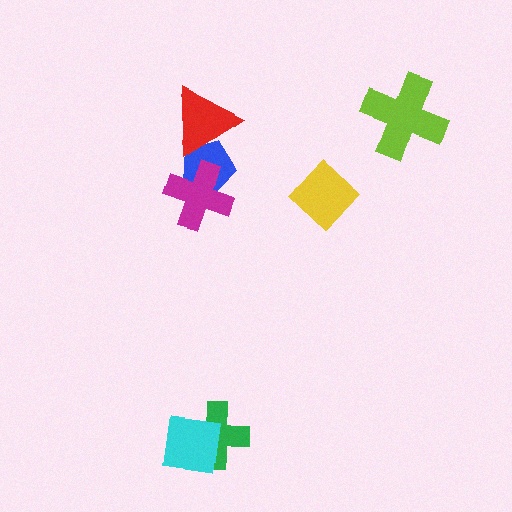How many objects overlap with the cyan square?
1 object overlaps with the cyan square.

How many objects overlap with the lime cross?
0 objects overlap with the lime cross.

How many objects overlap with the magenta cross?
1 object overlaps with the magenta cross.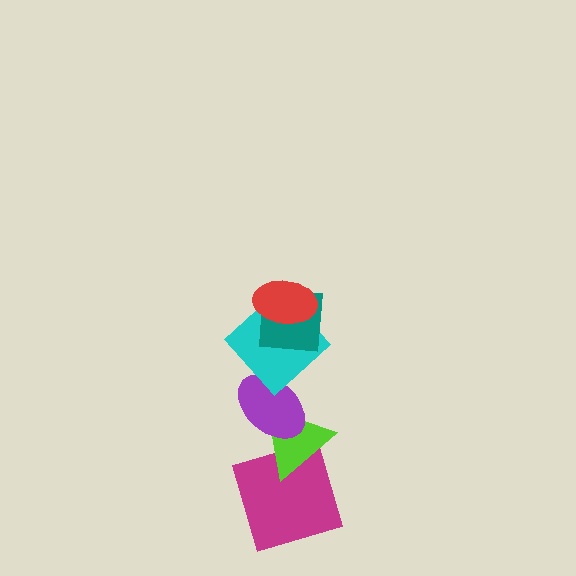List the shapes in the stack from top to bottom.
From top to bottom: the red ellipse, the teal square, the cyan diamond, the purple ellipse, the lime triangle, the magenta square.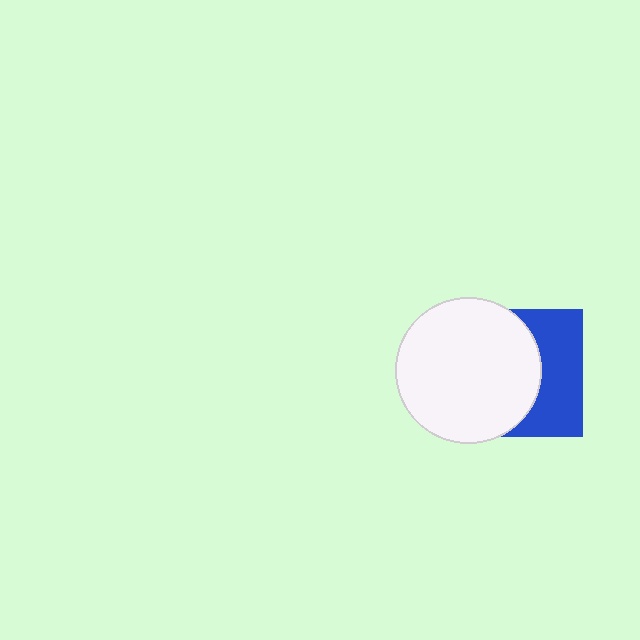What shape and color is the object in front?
The object in front is a white circle.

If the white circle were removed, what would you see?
You would see the complete blue square.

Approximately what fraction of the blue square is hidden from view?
Roughly 59% of the blue square is hidden behind the white circle.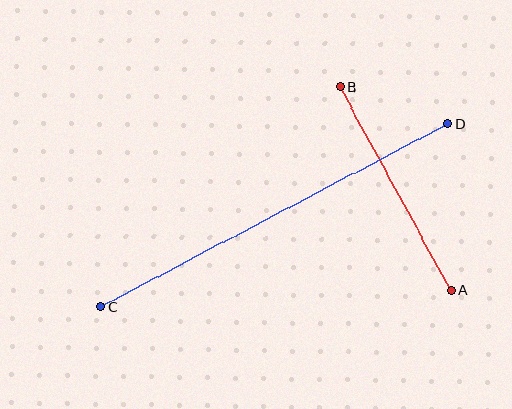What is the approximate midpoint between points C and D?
The midpoint is at approximately (274, 215) pixels.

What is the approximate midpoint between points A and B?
The midpoint is at approximately (395, 189) pixels.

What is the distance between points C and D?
The distance is approximately 392 pixels.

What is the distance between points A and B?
The distance is approximately 232 pixels.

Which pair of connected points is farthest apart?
Points C and D are farthest apart.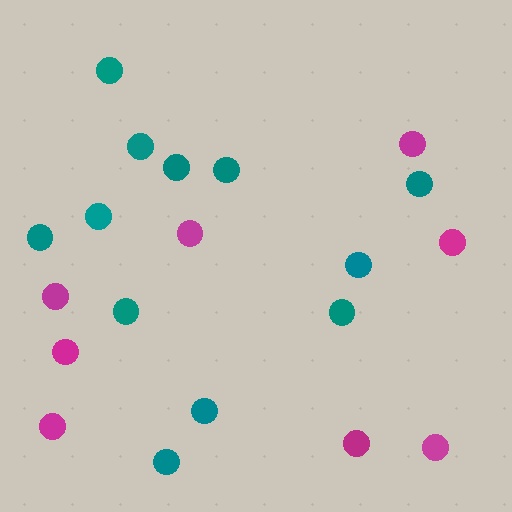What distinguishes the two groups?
There are 2 groups: one group of teal circles (12) and one group of magenta circles (8).